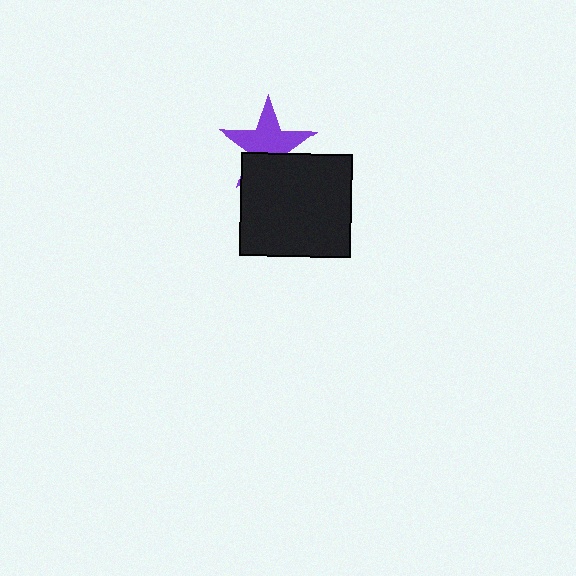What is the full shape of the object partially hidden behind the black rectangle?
The partially hidden object is a purple star.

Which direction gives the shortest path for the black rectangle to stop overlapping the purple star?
Moving down gives the shortest separation.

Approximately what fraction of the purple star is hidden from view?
Roughly 36% of the purple star is hidden behind the black rectangle.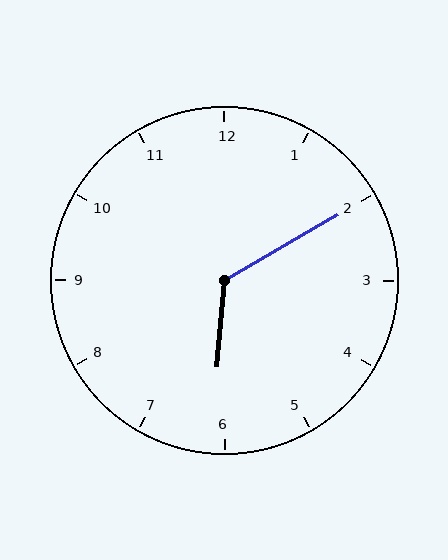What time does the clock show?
6:10.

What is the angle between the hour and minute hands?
Approximately 125 degrees.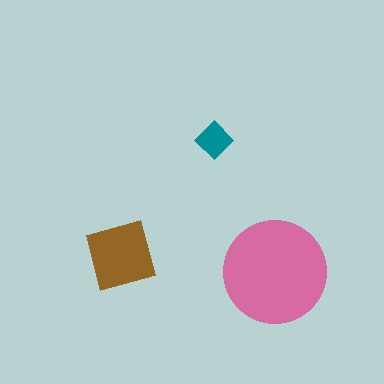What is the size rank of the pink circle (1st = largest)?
1st.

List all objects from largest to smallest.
The pink circle, the brown square, the teal diamond.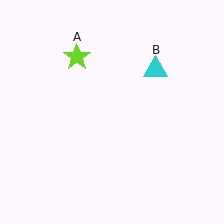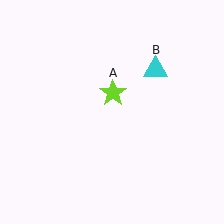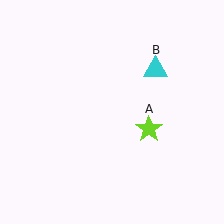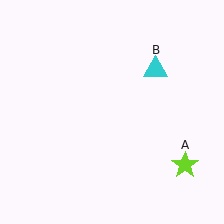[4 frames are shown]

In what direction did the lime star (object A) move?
The lime star (object A) moved down and to the right.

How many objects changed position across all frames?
1 object changed position: lime star (object A).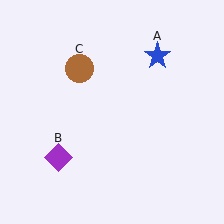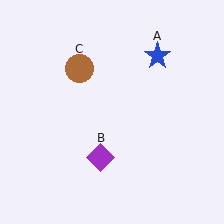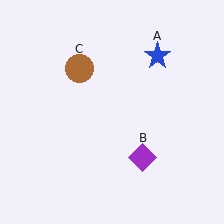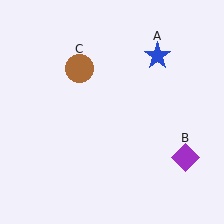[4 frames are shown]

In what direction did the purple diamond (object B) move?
The purple diamond (object B) moved right.